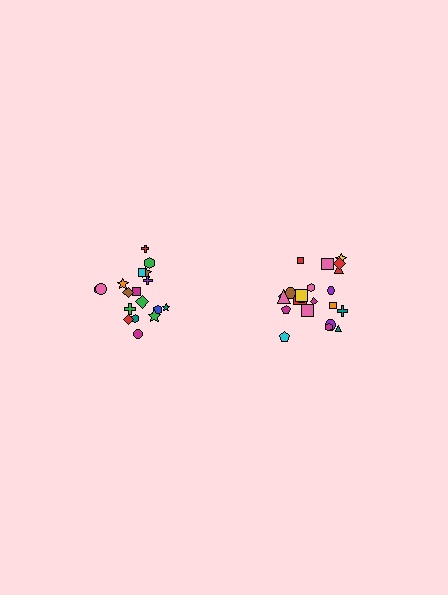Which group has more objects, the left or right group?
The right group.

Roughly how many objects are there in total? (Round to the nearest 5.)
Roughly 40 objects in total.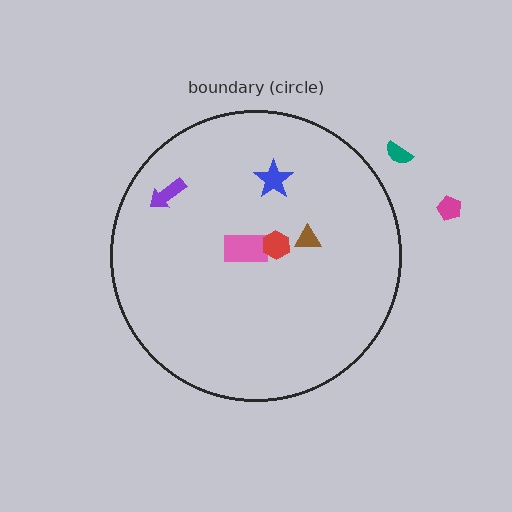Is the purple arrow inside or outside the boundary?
Inside.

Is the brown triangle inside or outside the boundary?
Inside.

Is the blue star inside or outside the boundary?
Inside.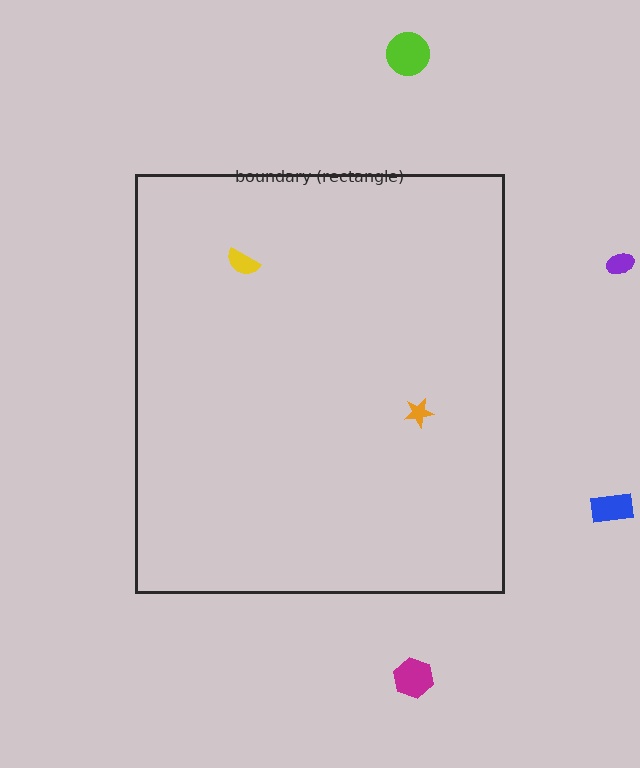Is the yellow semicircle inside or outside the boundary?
Inside.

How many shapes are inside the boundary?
2 inside, 4 outside.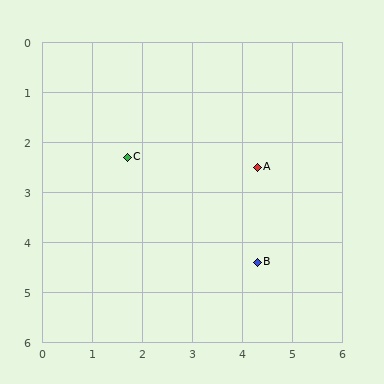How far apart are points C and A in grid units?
Points C and A are about 2.6 grid units apart.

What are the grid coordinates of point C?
Point C is at approximately (1.7, 2.3).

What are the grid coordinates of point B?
Point B is at approximately (4.3, 4.4).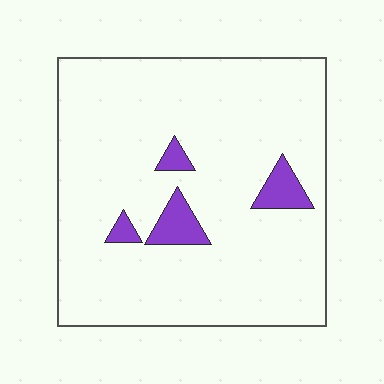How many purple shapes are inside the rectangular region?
4.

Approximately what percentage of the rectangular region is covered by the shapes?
Approximately 5%.